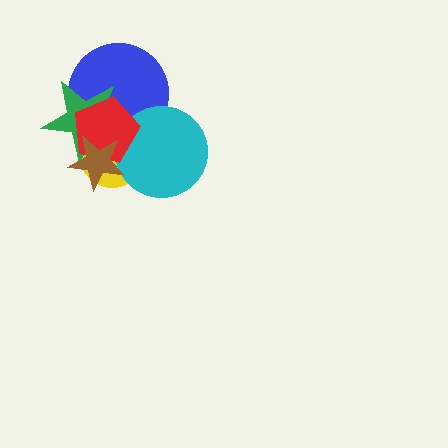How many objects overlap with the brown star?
5 objects overlap with the brown star.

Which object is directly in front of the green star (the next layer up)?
The red pentagon is directly in front of the green star.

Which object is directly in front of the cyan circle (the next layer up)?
The red pentagon is directly in front of the cyan circle.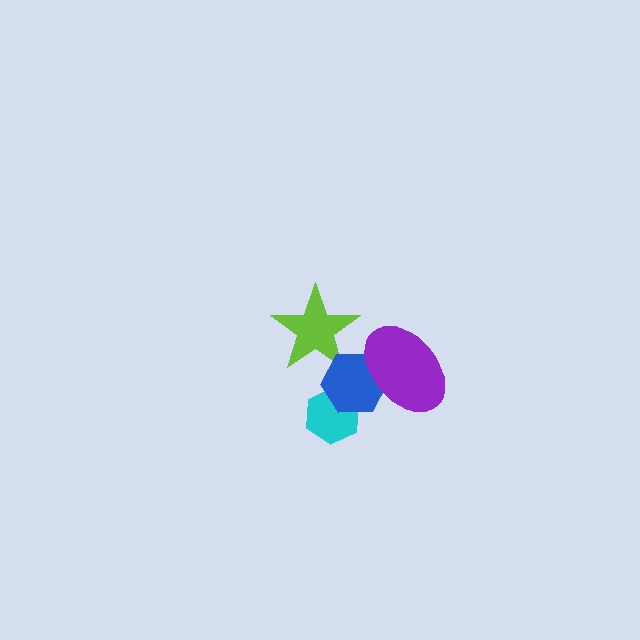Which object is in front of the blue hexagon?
The purple ellipse is in front of the blue hexagon.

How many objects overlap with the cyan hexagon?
1 object overlaps with the cyan hexagon.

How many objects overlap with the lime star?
1 object overlaps with the lime star.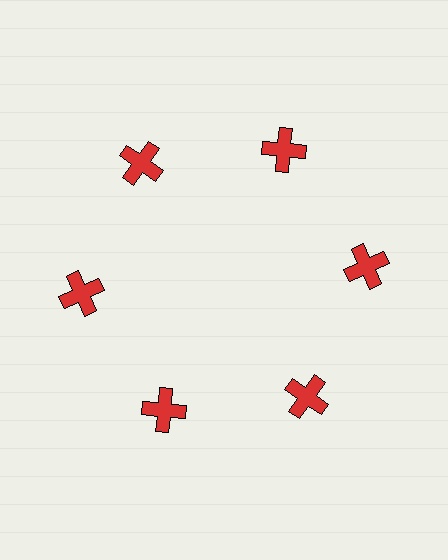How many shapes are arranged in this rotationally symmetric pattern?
There are 6 shapes, arranged in 6 groups of 1.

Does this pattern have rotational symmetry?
Yes, this pattern has 6-fold rotational symmetry. It looks the same after rotating 60 degrees around the center.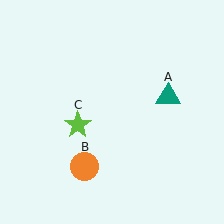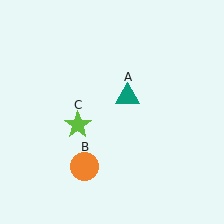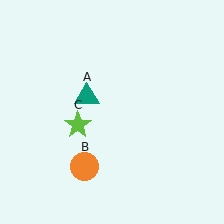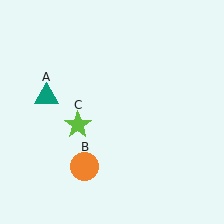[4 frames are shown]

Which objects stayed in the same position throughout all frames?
Orange circle (object B) and lime star (object C) remained stationary.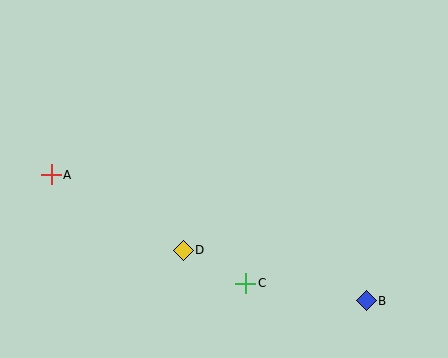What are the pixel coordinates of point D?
Point D is at (183, 250).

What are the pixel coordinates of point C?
Point C is at (246, 283).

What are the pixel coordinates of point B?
Point B is at (366, 301).